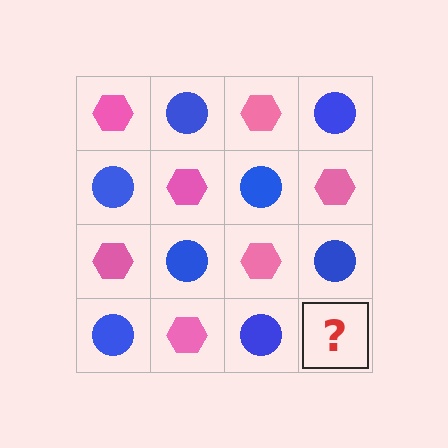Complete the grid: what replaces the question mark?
The question mark should be replaced with a pink hexagon.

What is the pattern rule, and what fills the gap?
The rule is that it alternates pink hexagon and blue circle in a checkerboard pattern. The gap should be filled with a pink hexagon.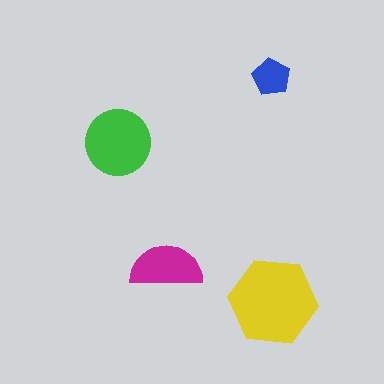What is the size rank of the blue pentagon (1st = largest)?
4th.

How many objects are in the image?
There are 4 objects in the image.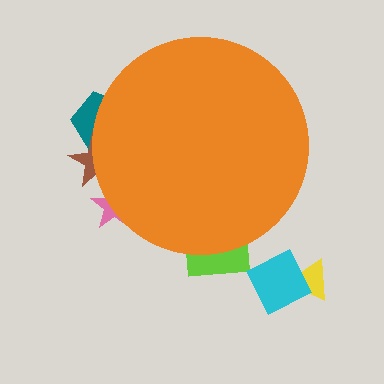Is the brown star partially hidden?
Yes, the brown star is partially hidden behind the orange circle.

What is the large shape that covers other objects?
An orange circle.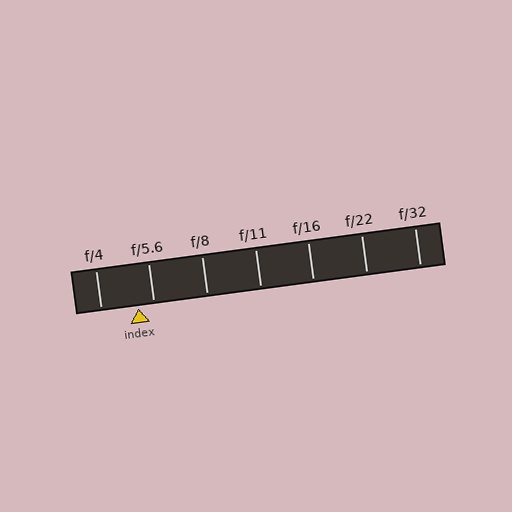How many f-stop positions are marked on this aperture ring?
There are 7 f-stop positions marked.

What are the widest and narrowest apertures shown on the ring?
The widest aperture shown is f/4 and the narrowest is f/32.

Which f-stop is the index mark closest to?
The index mark is closest to f/5.6.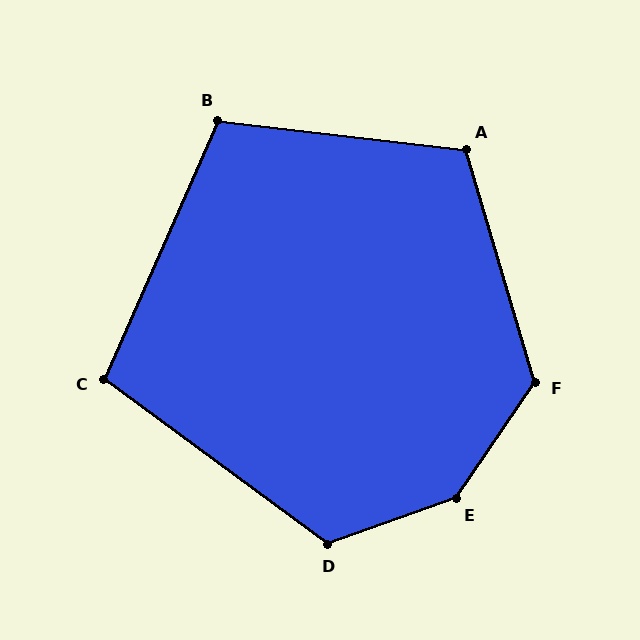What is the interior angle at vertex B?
Approximately 107 degrees (obtuse).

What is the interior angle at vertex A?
Approximately 113 degrees (obtuse).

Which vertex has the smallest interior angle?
C, at approximately 103 degrees.